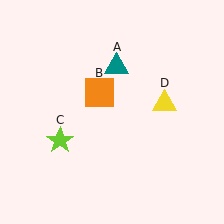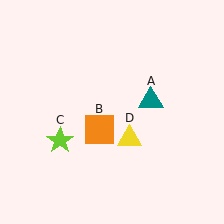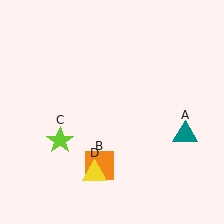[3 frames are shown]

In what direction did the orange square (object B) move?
The orange square (object B) moved down.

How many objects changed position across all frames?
3 objects changed position: teal triangle (object A), orange square (object B), yellow triangle (object D).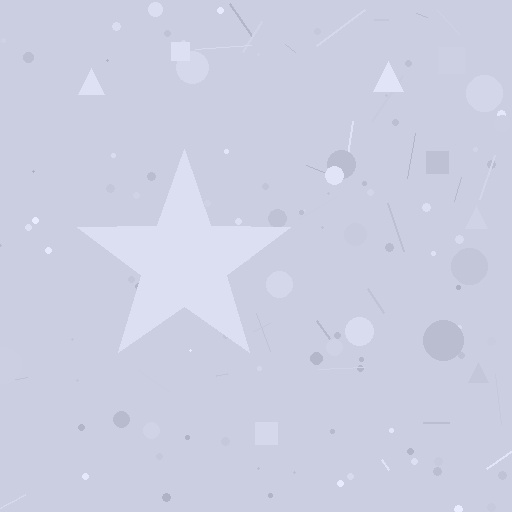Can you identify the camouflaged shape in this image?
The camouflaged shape is a star.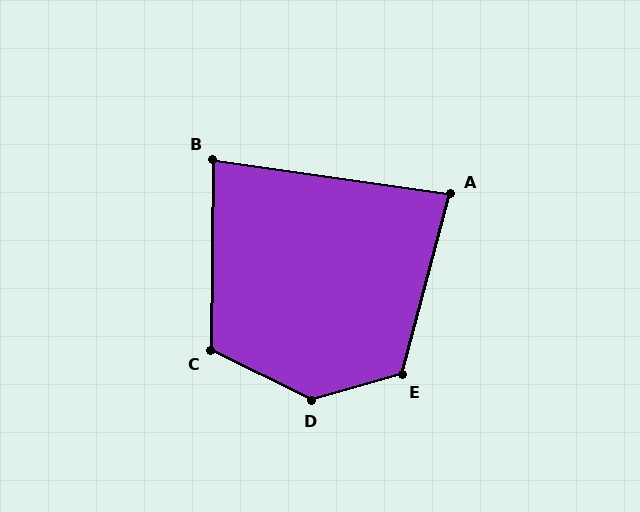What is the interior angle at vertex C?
Approximately 116 degrees (obtuse).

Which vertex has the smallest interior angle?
B, at approximately 82 degrees.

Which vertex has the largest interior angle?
D, at approximately 138 degrees.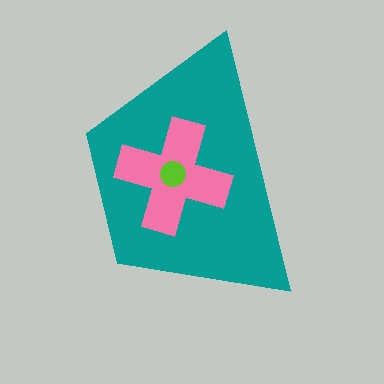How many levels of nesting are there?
3.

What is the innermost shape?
The lime circle.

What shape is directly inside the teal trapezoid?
The pink cross.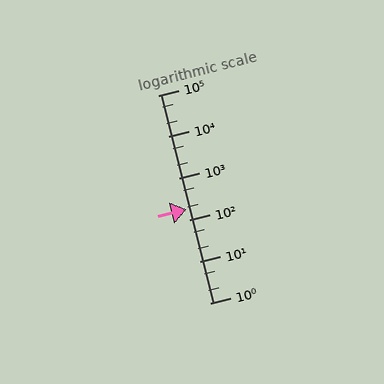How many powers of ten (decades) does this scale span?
The scale spans 5 decades, from 1 to 100000.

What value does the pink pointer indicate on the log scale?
The pointer indicates approximately 180.